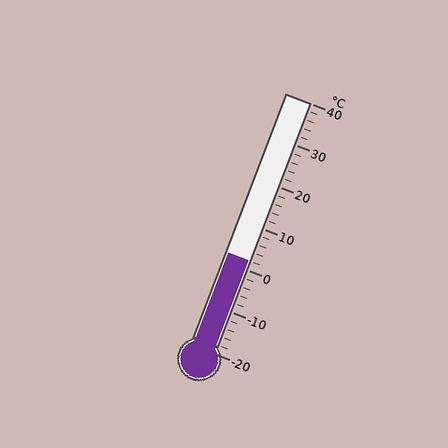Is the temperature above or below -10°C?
The temperature is above -10°C.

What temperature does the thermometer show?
The thermometer shows approximately 2°C.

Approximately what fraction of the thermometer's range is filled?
The thermometer is filled to approximately 35% of its range.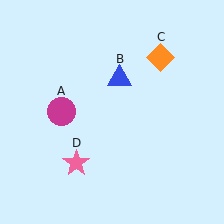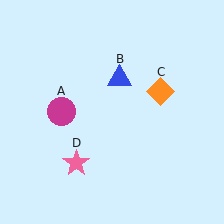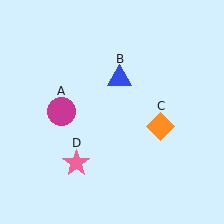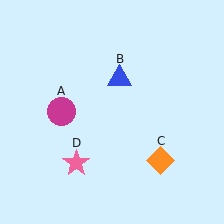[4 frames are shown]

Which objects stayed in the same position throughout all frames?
Magenta circle (object A) and blue triangle (object B) and pink star (object D) remained stationary.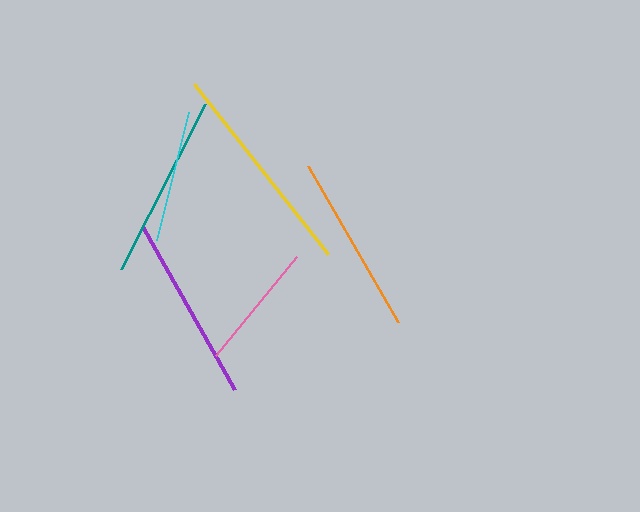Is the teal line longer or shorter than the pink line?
The teal line is longer than the pink line.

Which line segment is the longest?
The yellow line is the longest at approximately 217 pixels.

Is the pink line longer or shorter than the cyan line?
The cyan line is longer than the pink line.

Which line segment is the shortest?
The pink line is the shortest at approximately 128 pixels.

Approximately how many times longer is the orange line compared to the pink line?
The orange line is approximately 1.4 times the length of the pink line.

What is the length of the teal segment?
The teal segment is approximately 184 pixels long.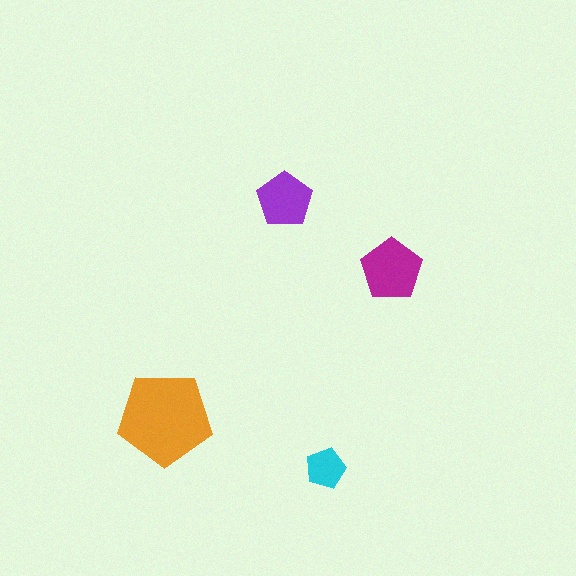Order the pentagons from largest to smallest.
the orange one, the magenta one, the purple one, the cyan one.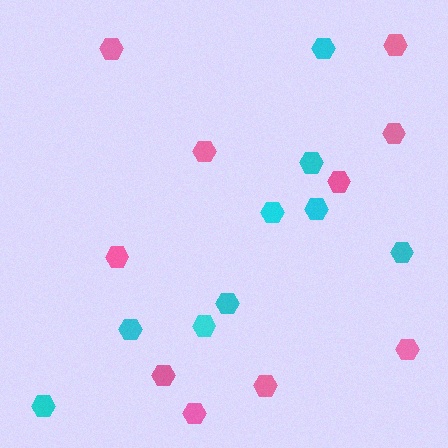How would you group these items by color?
There are 2 groups: one group of cyan hexagons (9) and one group of pink hexagons (10).